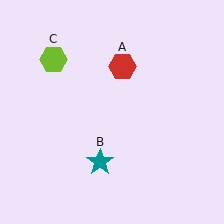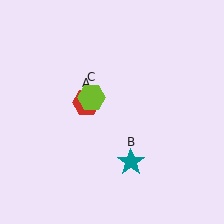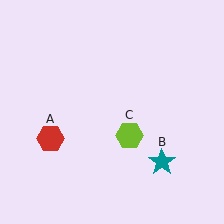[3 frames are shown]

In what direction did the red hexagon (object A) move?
The red hexagon (object A) moved down and to the left.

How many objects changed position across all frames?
3 objects changed position: red hexagon (object A), teal star (object B), lime hexagon (object C).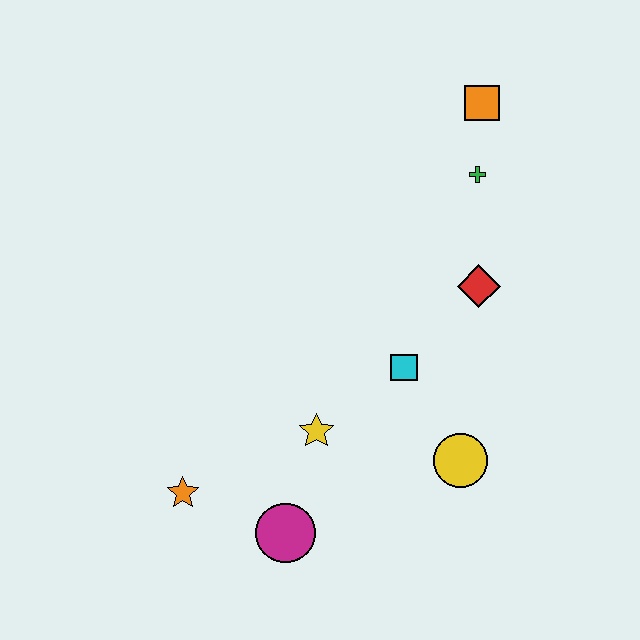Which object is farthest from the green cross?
The orange star is farthest from the green cross.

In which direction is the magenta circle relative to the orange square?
The magenta circle is below the orange square.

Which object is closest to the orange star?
The magenta circle is closest to the orange star.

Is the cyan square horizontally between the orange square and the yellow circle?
No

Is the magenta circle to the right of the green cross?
No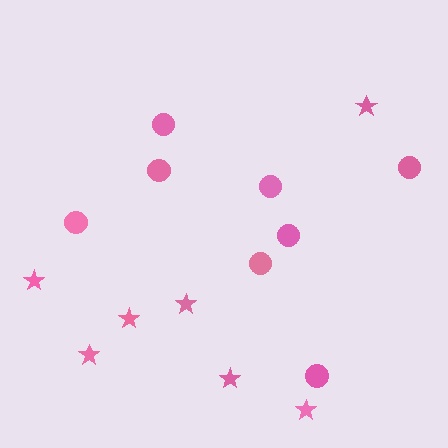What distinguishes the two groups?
There are 2 groups: one group of circles (8) and one group of stars (7).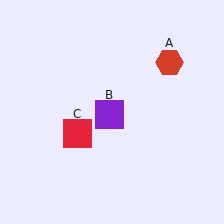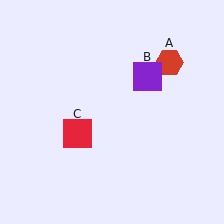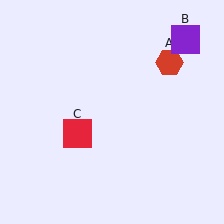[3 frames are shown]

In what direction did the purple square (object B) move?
The purple square (object B) moved up and to the right.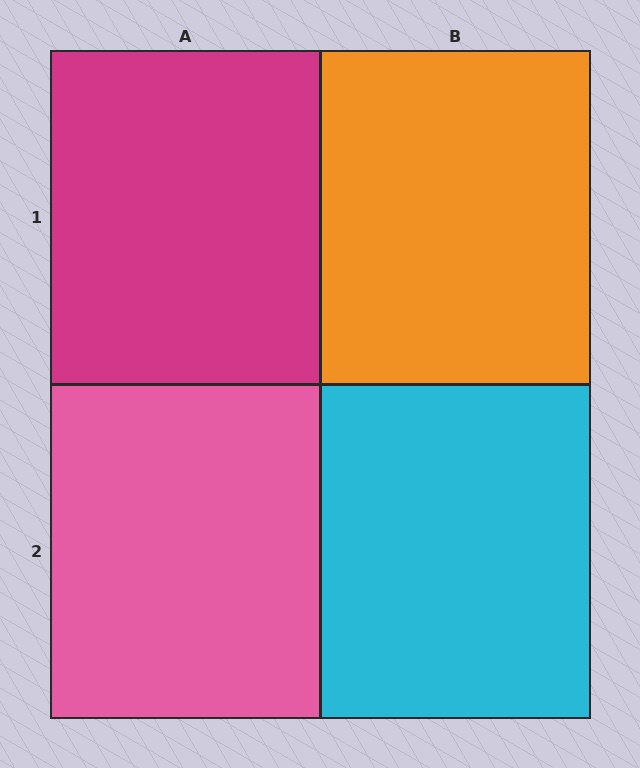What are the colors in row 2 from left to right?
Pink, cyan.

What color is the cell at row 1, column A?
Magenta.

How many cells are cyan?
1 cell is cyan.